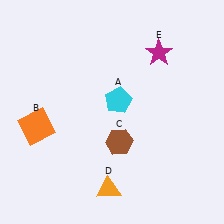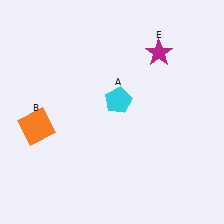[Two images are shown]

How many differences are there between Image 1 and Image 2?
There are 2 differences between the two images.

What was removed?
The orange triangle (D), the brown hexagon (C) were removed in Image 2.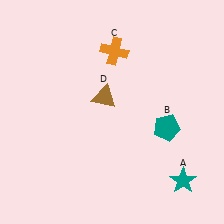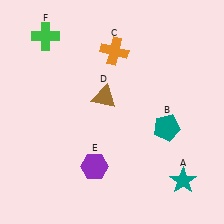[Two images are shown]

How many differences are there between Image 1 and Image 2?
There are 2 differences between the two images.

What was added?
A purple hexagon (E), a green cross (F) were added in Image 2.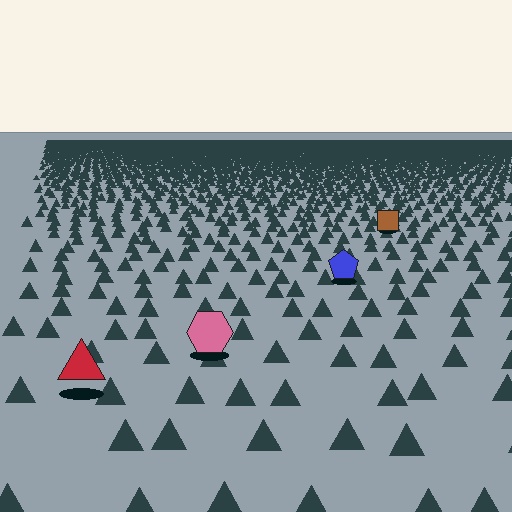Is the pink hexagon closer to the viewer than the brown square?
Yes. The pink hexagon is closer — you can tell from the texture gradient: the ground texture is coarser near it.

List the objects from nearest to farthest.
From nearest to farthest: the red triangle, the pink hexagon, the blue pentagon, the brown square.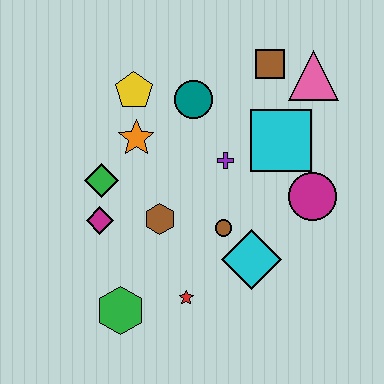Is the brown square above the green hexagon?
Yes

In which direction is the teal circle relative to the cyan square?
The teal circle is to the left of the cyan square.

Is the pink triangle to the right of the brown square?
Yes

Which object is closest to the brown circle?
The cyan diamond is closest to the brown circle.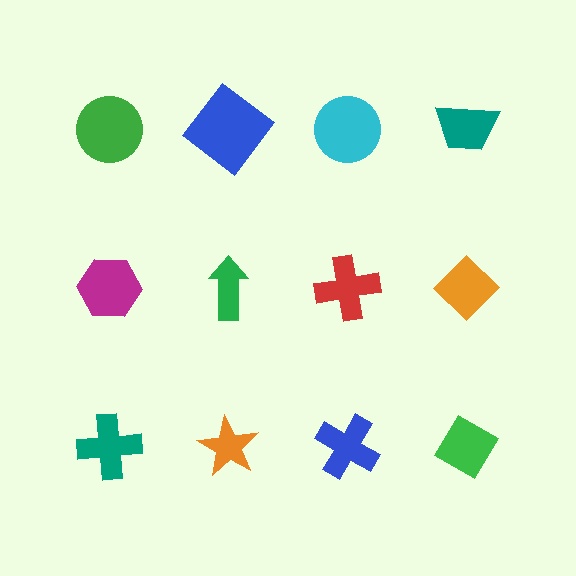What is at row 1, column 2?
A blue diamond.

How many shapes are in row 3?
4 shapes.